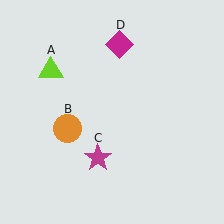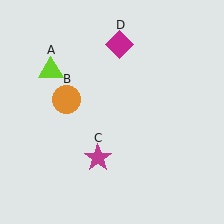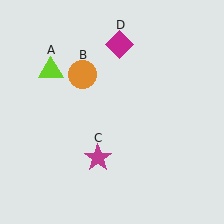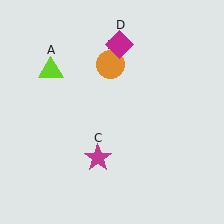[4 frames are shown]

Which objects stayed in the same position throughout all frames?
Lime triangle (object A) and magenta star (object C) and magenta diamond (object D) remained stationary.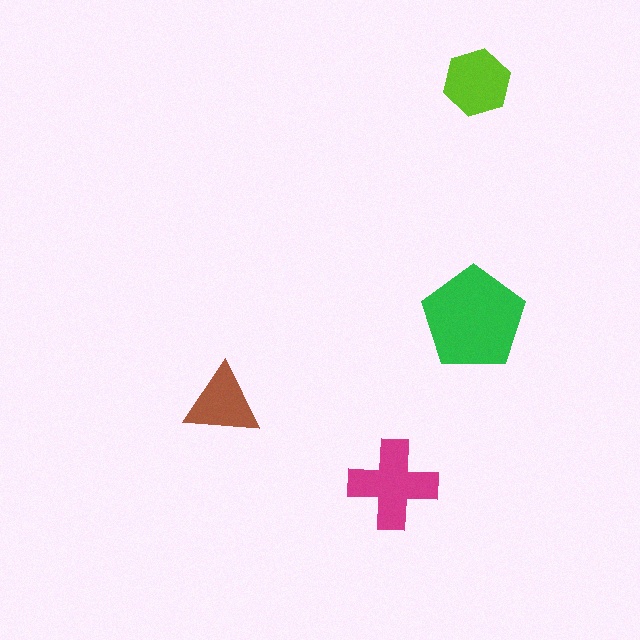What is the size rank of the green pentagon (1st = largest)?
1st.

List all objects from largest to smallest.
The green pentagon, the magenta cross, the lime hexagon, the brown triangle.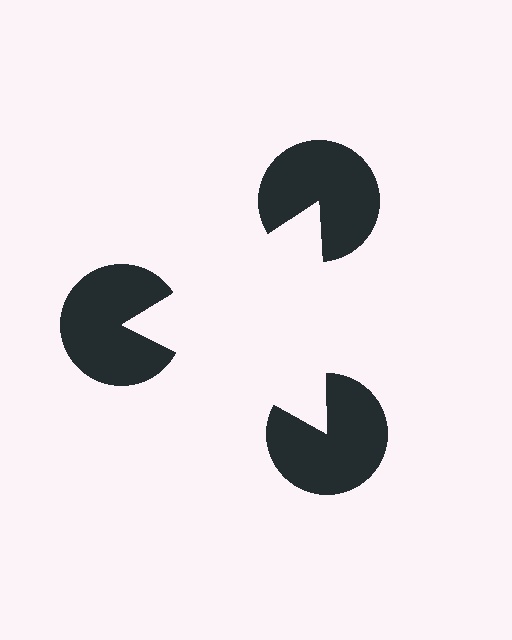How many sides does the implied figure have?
3 sides.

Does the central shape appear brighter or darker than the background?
It typically appears slightly brighter than the background, even though no actual brightness change is drawn.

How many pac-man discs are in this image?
There are 3 — one at each vertex of the illusory triangle.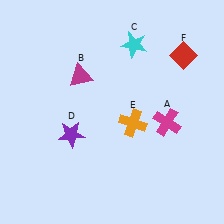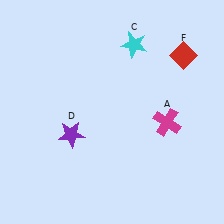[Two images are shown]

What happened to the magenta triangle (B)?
The magenta triangle (B) was removed in Image 2. It was in the top-left area of Image 1.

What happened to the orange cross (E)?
The orange cross (E) was removed in Image 2. It was in the bottom-right area of Image 1.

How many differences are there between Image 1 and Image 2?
There are 2 differences between the two images.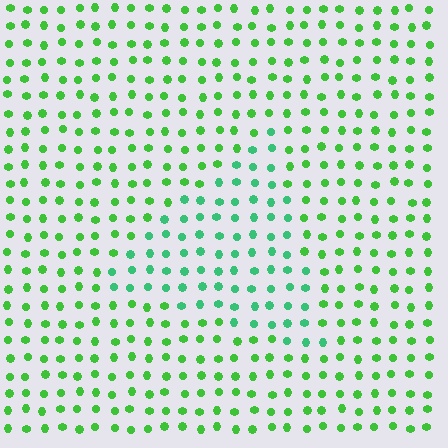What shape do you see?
I see a triangle.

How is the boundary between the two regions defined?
The boundary is defined purely by a slight shift in hue (about 29 degrees). Spacing, size, and orientation are identical on both sides.